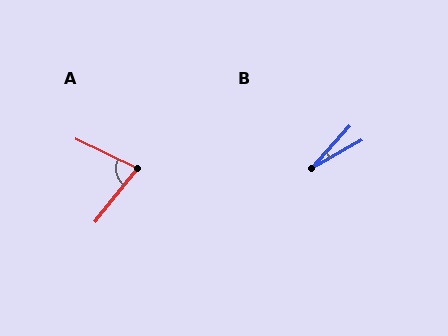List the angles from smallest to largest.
B (18°), A (77°).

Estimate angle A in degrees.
Approximately 77 degrees.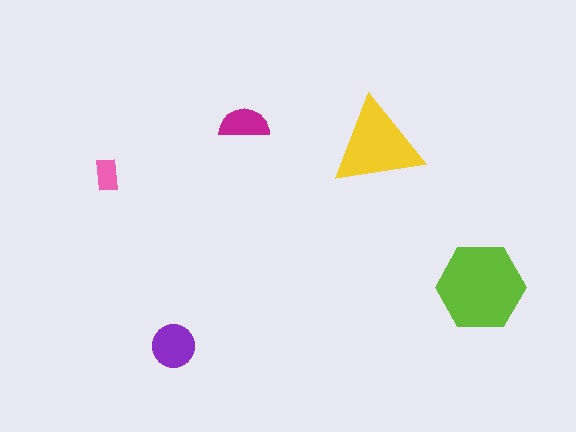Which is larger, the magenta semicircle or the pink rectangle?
The magenta semicircle.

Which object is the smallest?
The pink rectangle.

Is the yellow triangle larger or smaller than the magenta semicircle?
Larger.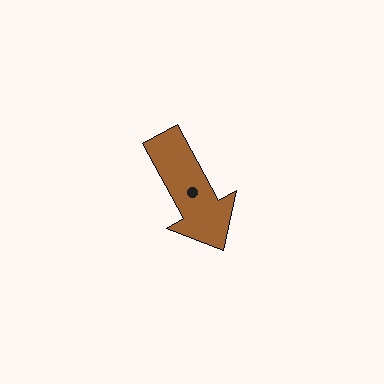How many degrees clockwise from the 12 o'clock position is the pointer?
Approximately 152 degrees.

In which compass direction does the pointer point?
Southeast.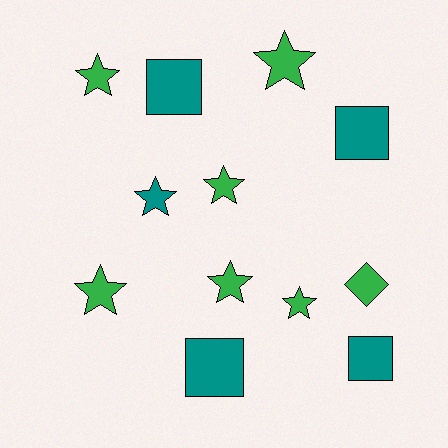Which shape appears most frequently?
Star, with 7 objects.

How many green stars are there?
There are 6 green stars.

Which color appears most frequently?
Green, with 7 objects.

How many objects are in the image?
There are 12 objects.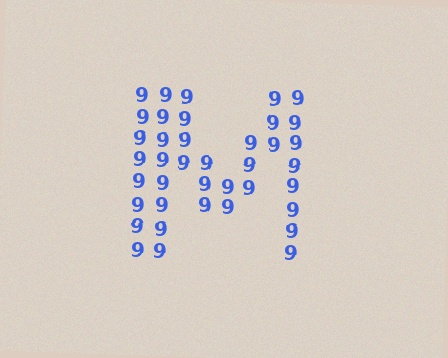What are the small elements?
The small elements are digit 9's.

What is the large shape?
The large shape is the letter M.